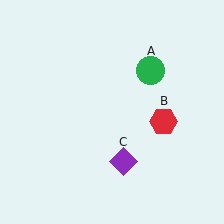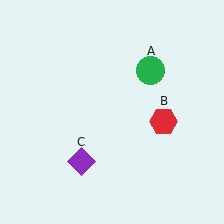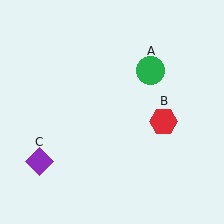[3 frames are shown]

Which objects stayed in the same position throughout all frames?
Green circle (object A) and red hexagon (object B) remained stationary.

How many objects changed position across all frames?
1 object changed position: purple diamond (object C).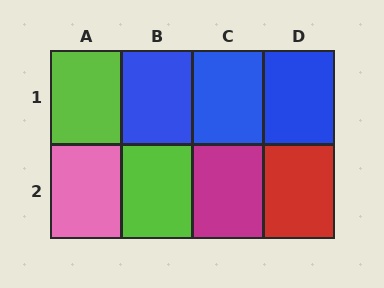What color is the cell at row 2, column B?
Lime.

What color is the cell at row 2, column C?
Magenta.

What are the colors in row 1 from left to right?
Lime, blue, blue, blue.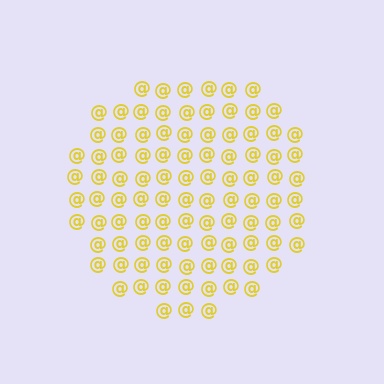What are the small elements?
The small elements are at signs.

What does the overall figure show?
The overall figure shows a circle.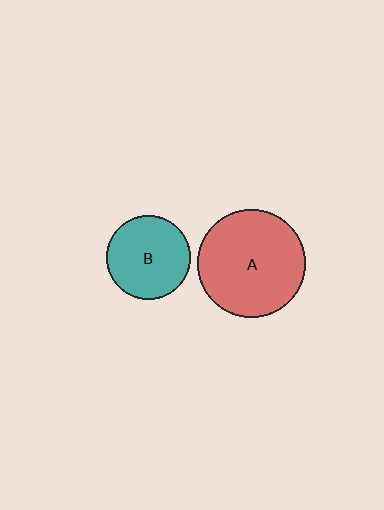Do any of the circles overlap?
No, none of the circles overlap.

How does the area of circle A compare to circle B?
Approximately 1.7 times.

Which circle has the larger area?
Circle A (red).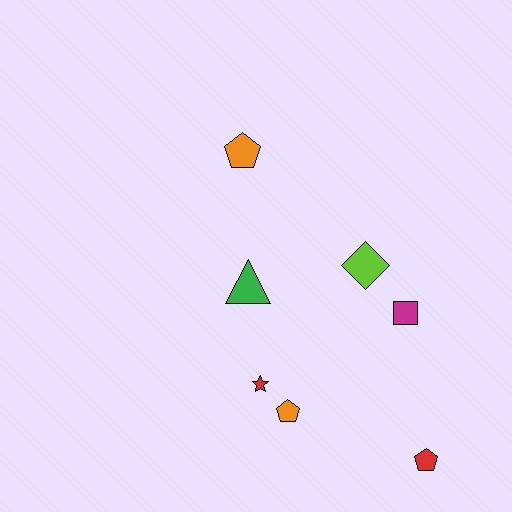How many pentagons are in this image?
There are 3 pentagons.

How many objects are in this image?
There are 7 objects.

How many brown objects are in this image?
There are no brown objects.